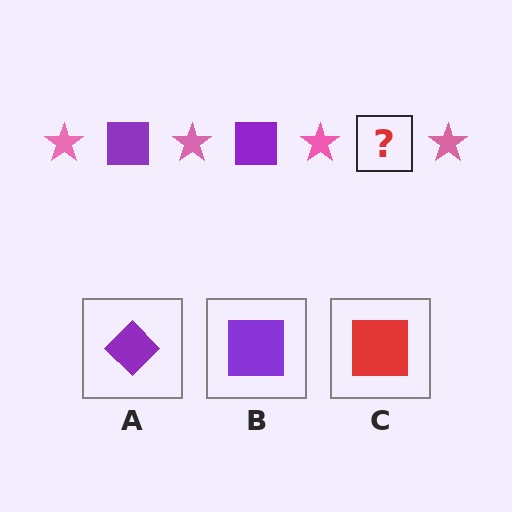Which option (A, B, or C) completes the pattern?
B.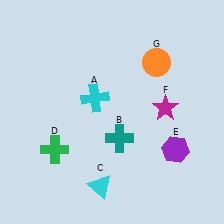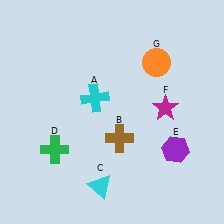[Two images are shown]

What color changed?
The cross (B) changed from teal in Image 1 to brown in Image 2.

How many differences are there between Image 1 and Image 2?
There is 1 difference between the two images.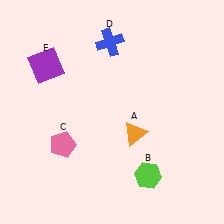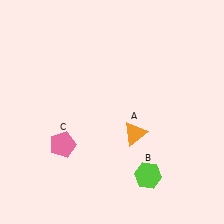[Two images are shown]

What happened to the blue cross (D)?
The blue cross (D) was removed in Image 2. It was in the top-left area of Image 1.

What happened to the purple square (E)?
The purple square (E) was removed in Image 2. It was in the top-left area of Image 1.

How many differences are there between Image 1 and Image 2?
There are 2 differences between the two images.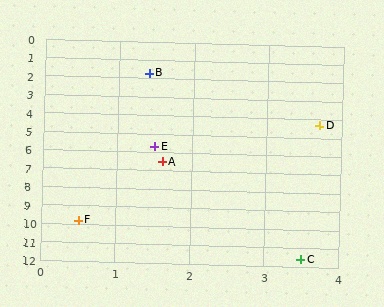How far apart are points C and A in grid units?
Points C and A are about 5.4 grid units apart.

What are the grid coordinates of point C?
Point C is at approximately (3.5, 11.6).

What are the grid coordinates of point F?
Point F is at approximately (0.5, 9.8).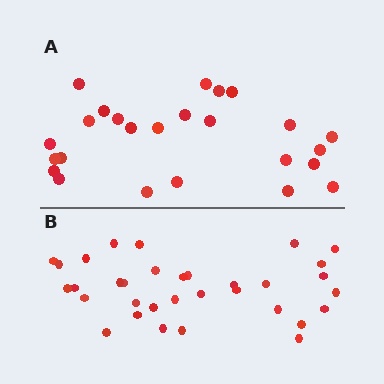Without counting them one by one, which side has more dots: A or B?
Region B (the bottom region) has more dots.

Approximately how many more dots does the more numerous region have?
Region B has roughly 8 or so more dots than region A.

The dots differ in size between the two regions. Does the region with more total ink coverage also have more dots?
No. Region A has more total ink coverage because its dots are larger, but region B actually contains more individual dots. Total area can be misleading — the number of items is what matters here.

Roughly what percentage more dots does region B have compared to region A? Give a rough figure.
About 30% more.